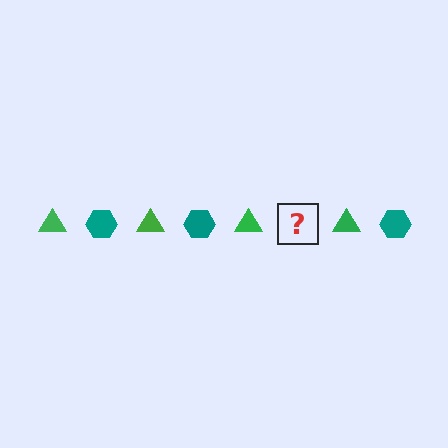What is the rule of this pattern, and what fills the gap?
The rule is that the pattern alternates between green triangle and teal hexagon. The gap should be filled with a teal hexagon.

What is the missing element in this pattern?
The missing element is a teal hexagon.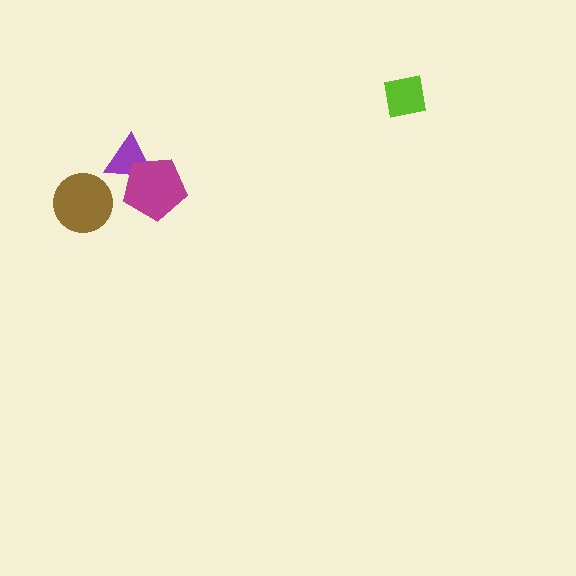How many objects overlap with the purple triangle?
1 object overlaps with the purple triangle.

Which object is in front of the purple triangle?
The magenta pentagon is in front of the purple triangle.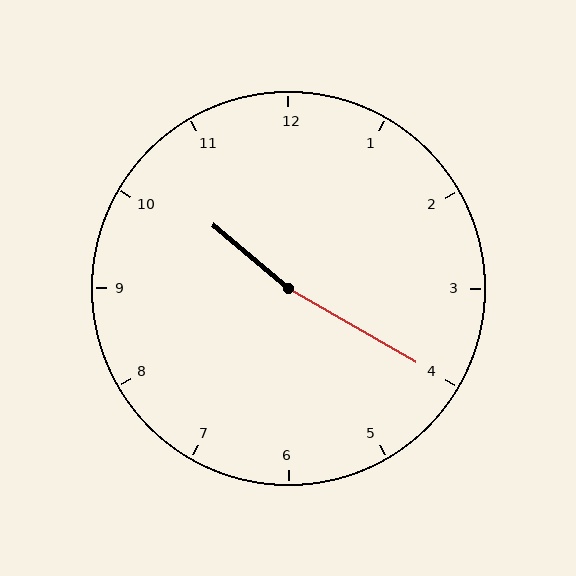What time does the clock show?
10:20.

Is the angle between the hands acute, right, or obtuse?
It is obtuse.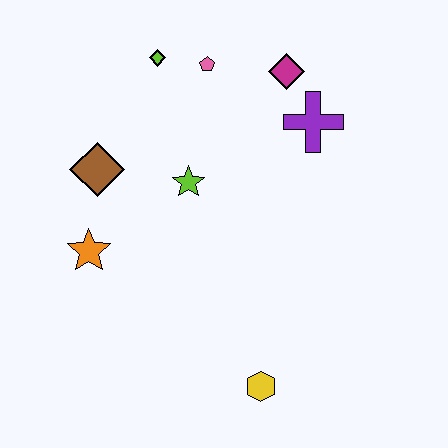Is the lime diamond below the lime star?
No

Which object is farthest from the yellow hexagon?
The lime diamond is farthest from the yellow hexagon.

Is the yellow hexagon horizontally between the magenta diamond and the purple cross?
No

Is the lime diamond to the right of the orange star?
Yes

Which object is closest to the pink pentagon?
The lime diamond is closest to the pink pentagon.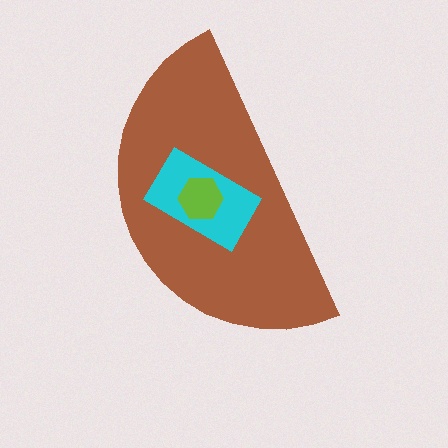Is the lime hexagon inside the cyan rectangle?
Yes.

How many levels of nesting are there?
3.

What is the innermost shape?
The lime hexagon.